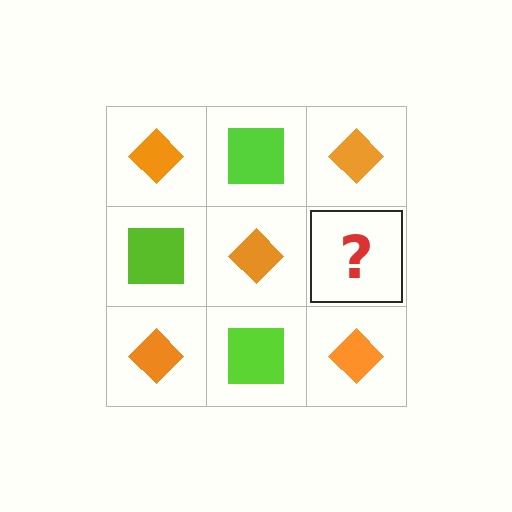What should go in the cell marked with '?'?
The missing cell should contain a lime square.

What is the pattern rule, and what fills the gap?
The rule is that it alternates orange diamond and lime square in a checkerboard pattern. The gap should be filled with a lime square.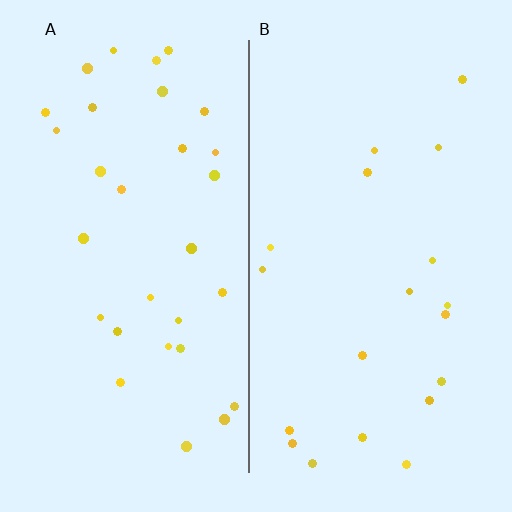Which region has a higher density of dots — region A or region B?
A (the left).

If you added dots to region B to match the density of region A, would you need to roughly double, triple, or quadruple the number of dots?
Approximately double.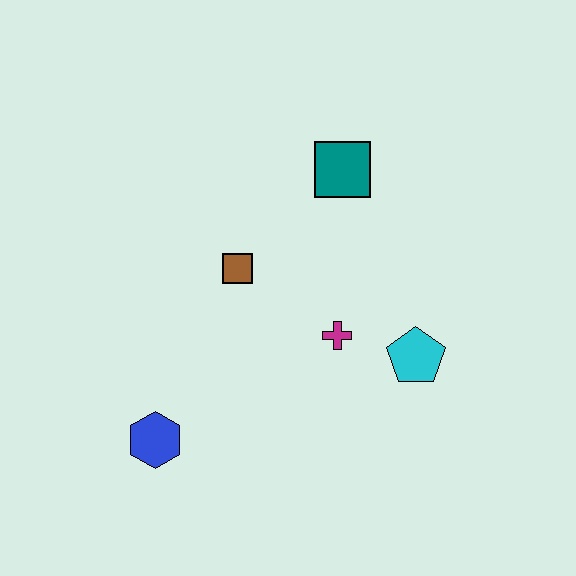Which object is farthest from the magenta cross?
The blue hexagon is farthest from the magenta cross.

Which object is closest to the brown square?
The magenta cross is closest to the brown square.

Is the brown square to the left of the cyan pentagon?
Yes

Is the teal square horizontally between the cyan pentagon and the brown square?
Yes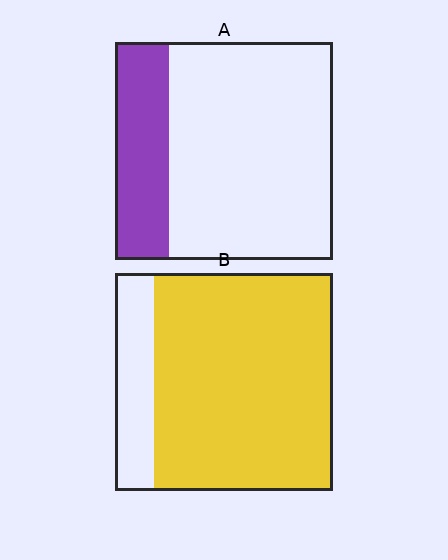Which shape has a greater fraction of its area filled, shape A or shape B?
Shape B.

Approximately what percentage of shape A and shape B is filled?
A is approximately 25% and B is approximately 80%.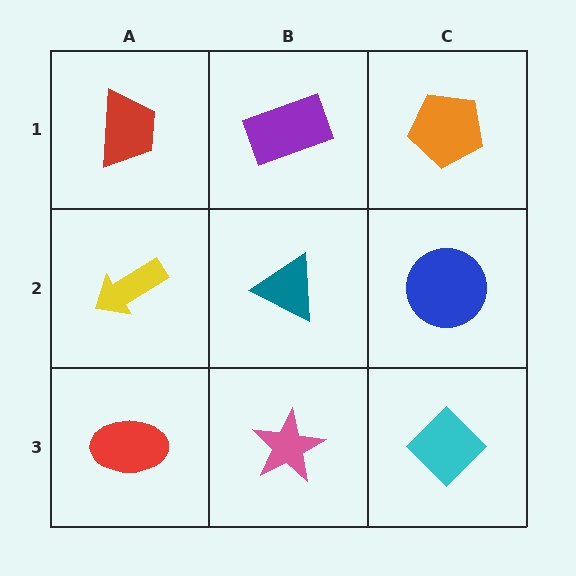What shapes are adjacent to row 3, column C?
A blue circle (row 2, column C), a pink star (row 3, column B).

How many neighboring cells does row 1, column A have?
2.